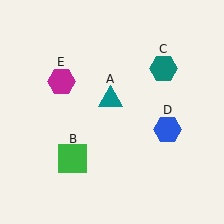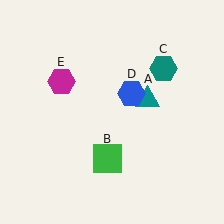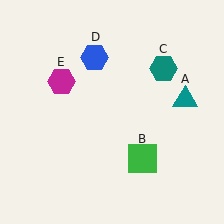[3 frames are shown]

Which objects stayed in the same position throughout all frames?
Teal hexagon (object C) and magenta hexagon (object E) remained stationary.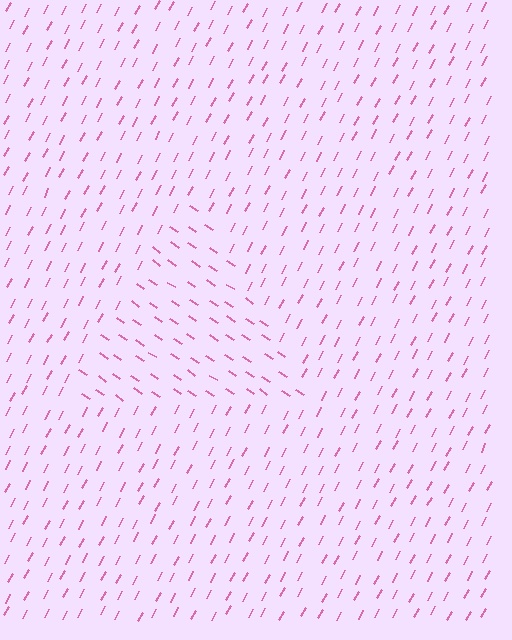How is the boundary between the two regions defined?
The boundary is defined purely by a change in line orientation (approximately 85 degrees difference). All lines are the same color and thickness.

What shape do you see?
I see a triangle.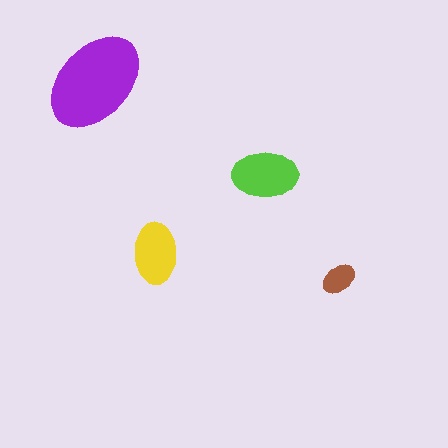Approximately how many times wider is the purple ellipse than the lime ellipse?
About 1.5 times wider.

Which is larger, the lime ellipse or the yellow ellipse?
The lime one.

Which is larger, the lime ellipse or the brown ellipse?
The lime one.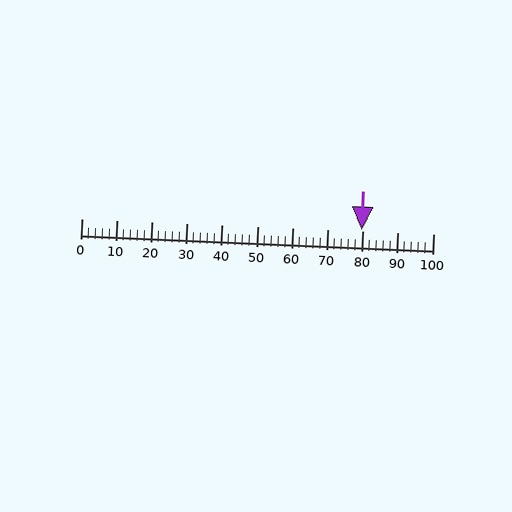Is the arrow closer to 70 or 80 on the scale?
The arrow is closer to 80.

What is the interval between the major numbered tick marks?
The major tick marks are spaced 10 units apart.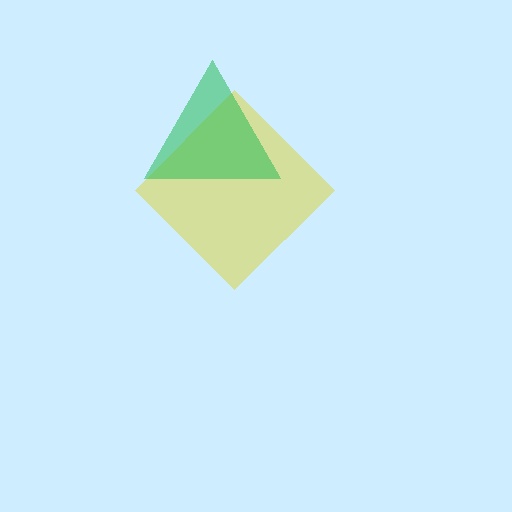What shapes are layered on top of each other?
The layered shapes are: a yellow diamond, a green triangle.